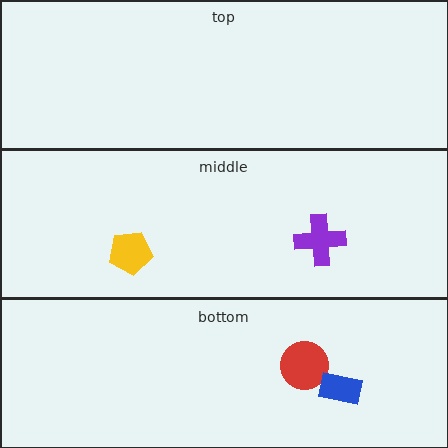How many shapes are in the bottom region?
2.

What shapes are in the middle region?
The purple cross, the yellow pentagon.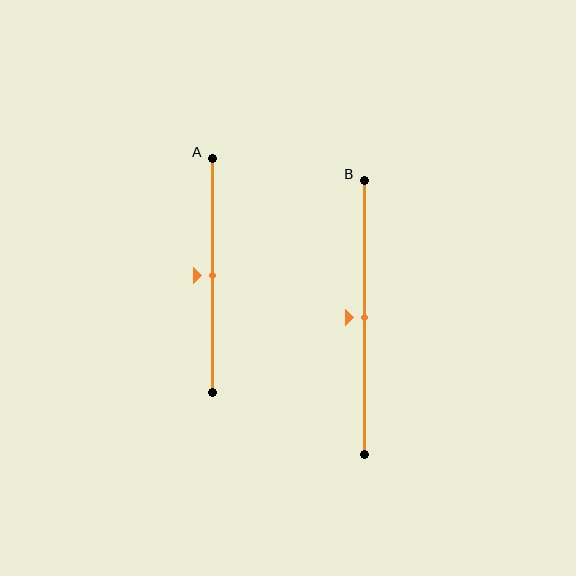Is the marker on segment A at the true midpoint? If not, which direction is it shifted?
Yes, the marker on segment A is at the true midpoint.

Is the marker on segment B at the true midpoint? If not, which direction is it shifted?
Yes, the marker on segment B is at the true midpoint.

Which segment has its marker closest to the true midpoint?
Segment A has its marker closest to the true midpoint.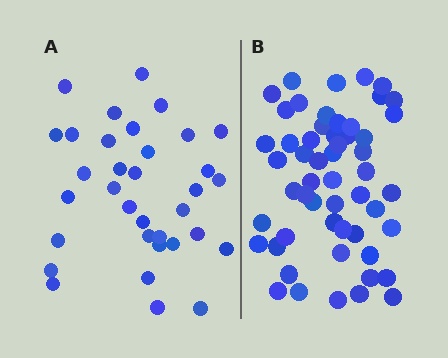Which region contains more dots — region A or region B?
Region B (the right region) has more dots.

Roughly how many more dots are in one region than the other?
Region B has approximately 20 more dots than region A.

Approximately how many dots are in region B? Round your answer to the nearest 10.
About 50 dots. (The exact count is 54, which rounds to 50.)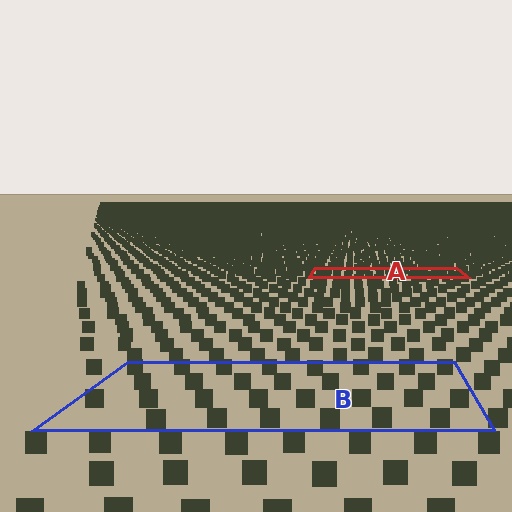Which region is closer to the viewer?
Region B is closer. The texture elements there are larger and more spread out.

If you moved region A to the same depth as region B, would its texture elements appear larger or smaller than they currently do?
They would appear larger. At a closer depth, the same texture elements are projected at a bigger on-screen size.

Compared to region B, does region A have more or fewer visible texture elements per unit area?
Region A has more texture elements per unit area — they are packed more densely because it is farther away.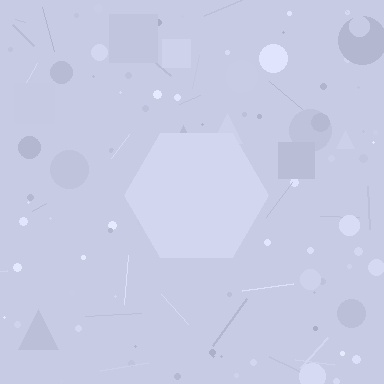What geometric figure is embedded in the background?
A hexagon is embedded in the background.